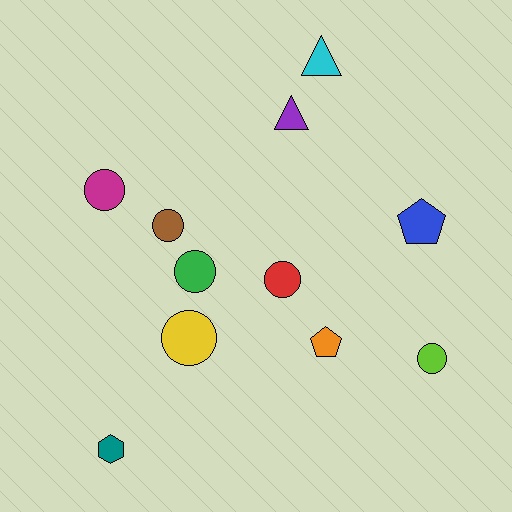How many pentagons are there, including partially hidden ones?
There are 2 pentagons.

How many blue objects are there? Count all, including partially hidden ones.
There is 1 blue object.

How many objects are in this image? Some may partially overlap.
There are 11 objects.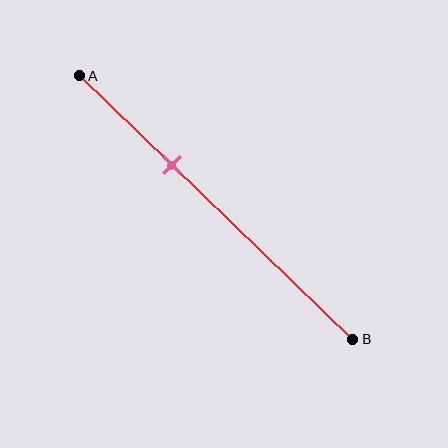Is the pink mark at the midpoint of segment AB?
No, the mark is at about 35% from A, not at the 50% midpoint.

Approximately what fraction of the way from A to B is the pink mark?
The pink mark is approximately 35% of the way from A to B.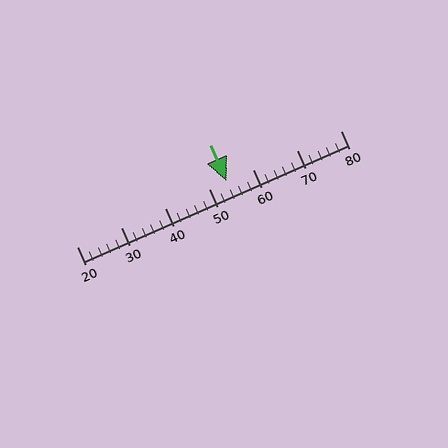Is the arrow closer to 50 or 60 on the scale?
The arrow is closer to 50.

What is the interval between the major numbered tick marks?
The major tick marks are spaced 10 units apart.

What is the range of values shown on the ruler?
The ruler shows values from 20 to 80.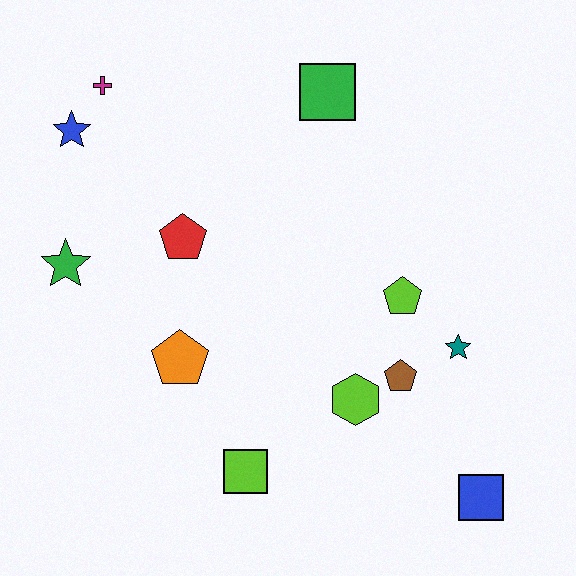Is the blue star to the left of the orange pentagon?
Yes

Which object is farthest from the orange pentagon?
The blue square is farthest from the orange pentagon.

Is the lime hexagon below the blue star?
Yes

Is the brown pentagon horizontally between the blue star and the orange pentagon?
No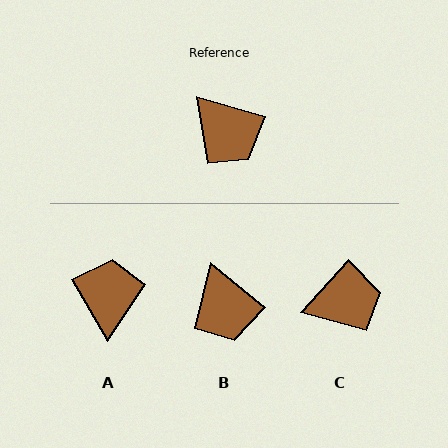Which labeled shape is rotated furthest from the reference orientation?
A, about 136 degrees away.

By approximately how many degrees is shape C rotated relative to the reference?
Approximately 65 degrees counter-clockwise.